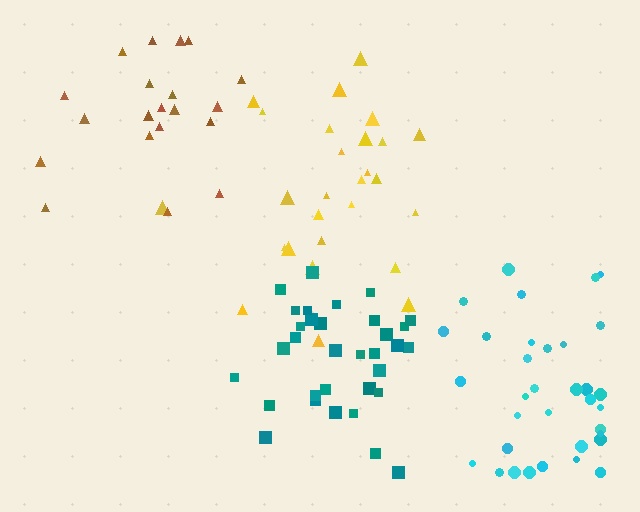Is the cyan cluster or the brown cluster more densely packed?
Cyan.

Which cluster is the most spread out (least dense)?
Brown.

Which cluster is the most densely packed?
Teal.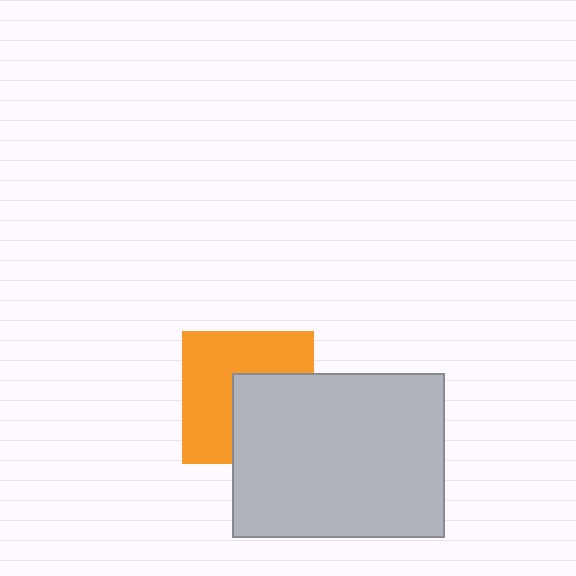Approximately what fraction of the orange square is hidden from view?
Roughly 42% of the orange square is hidden behind the light gray rectangle.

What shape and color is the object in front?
The object in front is a light gray rectangle.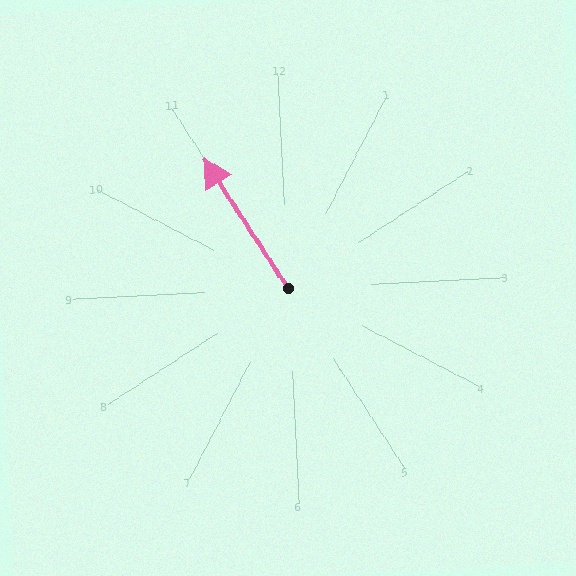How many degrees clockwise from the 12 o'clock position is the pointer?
Approximately 330 degrees.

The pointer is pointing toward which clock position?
Roughly 11 o'clock.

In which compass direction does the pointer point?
Northwest.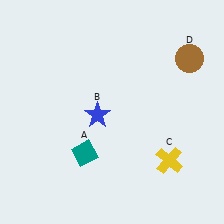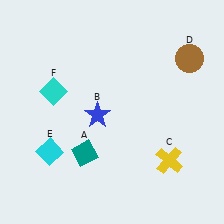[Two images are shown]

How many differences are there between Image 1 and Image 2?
There are 2 differences between the two images.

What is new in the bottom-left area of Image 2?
A cyan diamond (E) was added in the bottom-left area of Image 2.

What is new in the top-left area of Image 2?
A cyan diamond (F) was added in the top-left area of Image 2.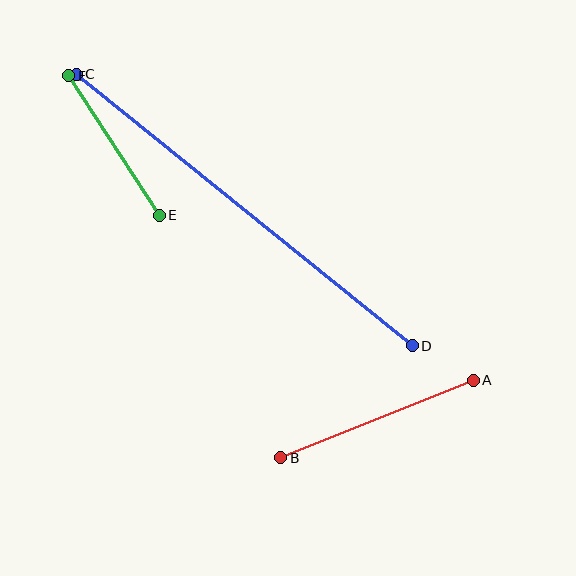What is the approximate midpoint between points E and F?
The midpoint is at approximately (114, 146) pixels.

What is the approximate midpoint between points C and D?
The midpoint is at approximately (244, 210) pixels.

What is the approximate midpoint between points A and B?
The midpoint is at approximately (377, 419) pixels.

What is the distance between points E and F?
The distance is approximately 166 pixels.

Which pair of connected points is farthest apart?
Points C and D are farthest apart.